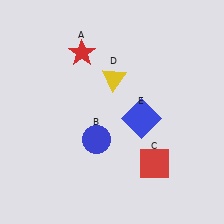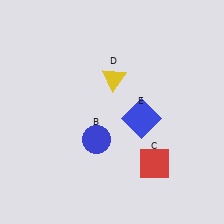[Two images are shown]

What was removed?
The red star (A) was removed in Image 2.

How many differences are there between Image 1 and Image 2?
There is 1 difference between the two images.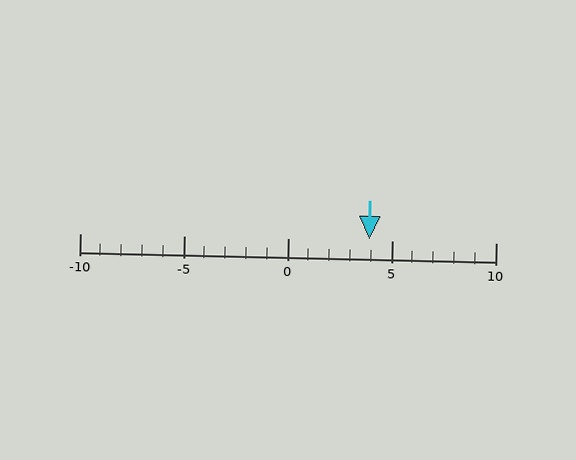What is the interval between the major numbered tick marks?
The major tick marks are spaced 5 units apart.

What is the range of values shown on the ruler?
The ruler shows values from -10 to 10.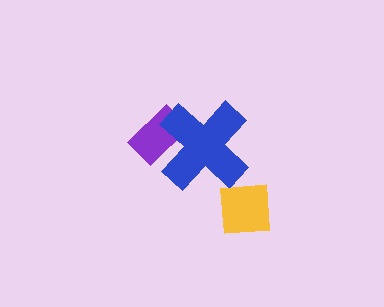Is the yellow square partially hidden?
No, no other shape covers it.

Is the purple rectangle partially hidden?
Yes, it is partially covered by another shape.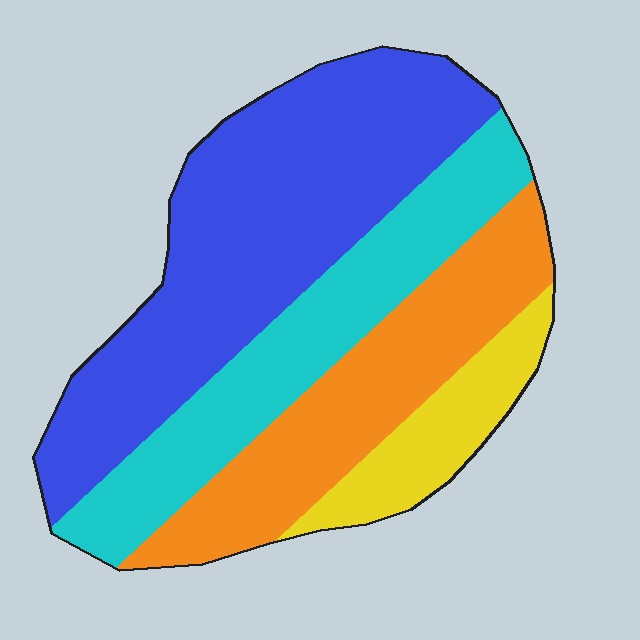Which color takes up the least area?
Yellow, at roughly 10%.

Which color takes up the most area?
Blue, at roughly 40%.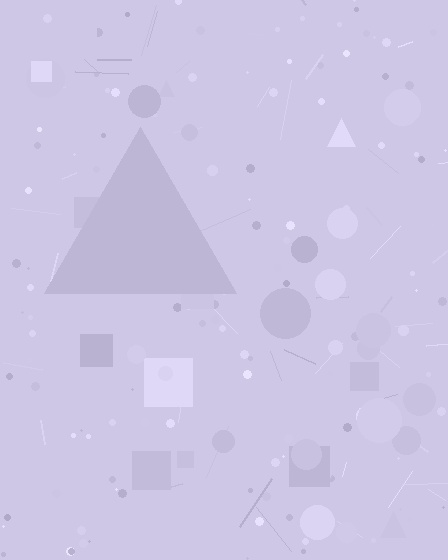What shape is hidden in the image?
A triangle is hidden in the image.